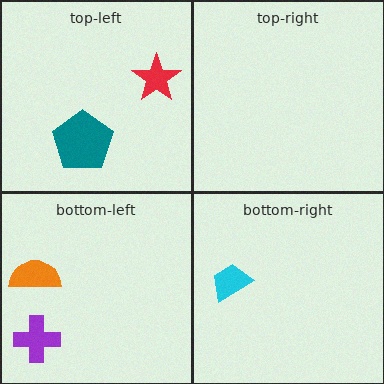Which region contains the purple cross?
The bottom-left region.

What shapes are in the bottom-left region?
The orange semicircle, the purple cross.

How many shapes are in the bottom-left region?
2.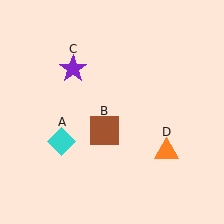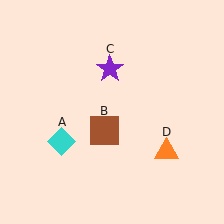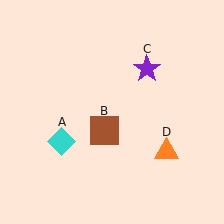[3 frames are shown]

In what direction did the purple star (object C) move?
The purple star (object C) moved right.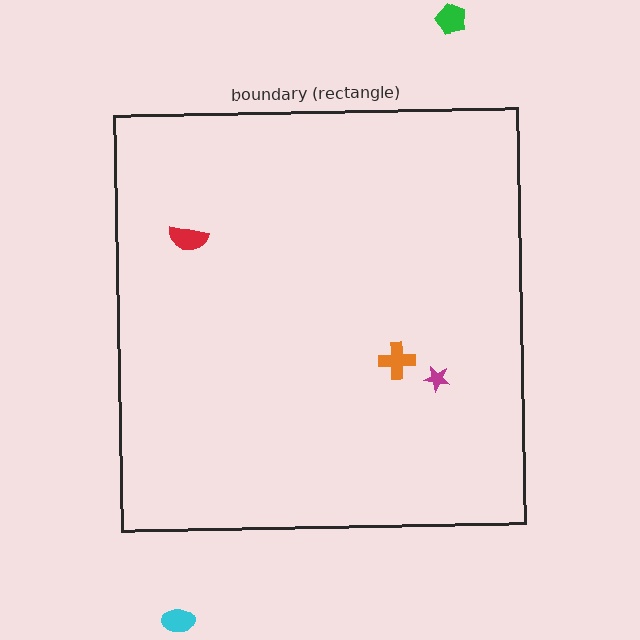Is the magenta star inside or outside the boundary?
Inside.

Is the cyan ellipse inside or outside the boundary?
Outside.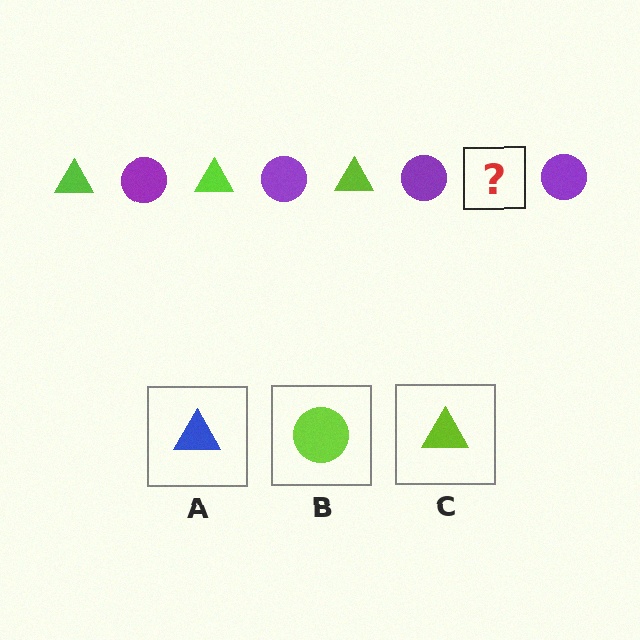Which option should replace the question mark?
Option C.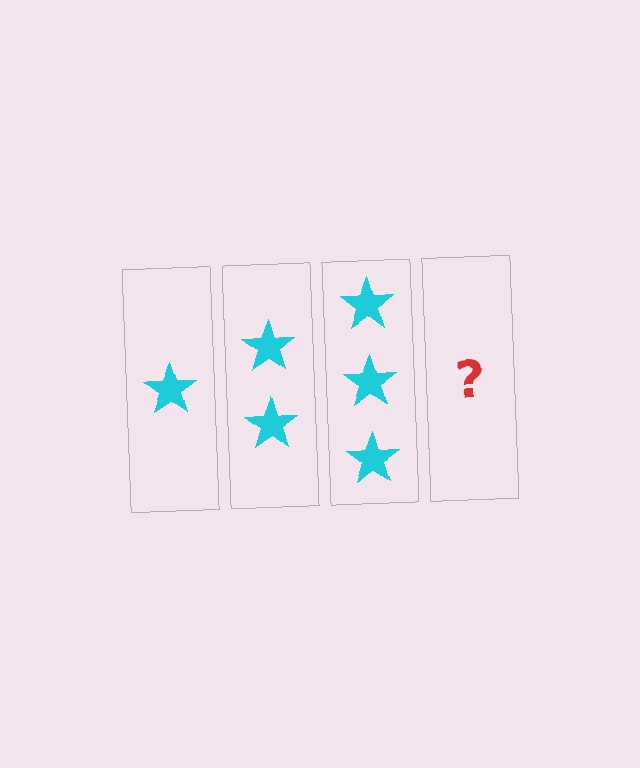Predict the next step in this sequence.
The next step is 4 stars.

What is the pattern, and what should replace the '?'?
The pattern is that each step adds one more star. The '?' should be 4 stars.